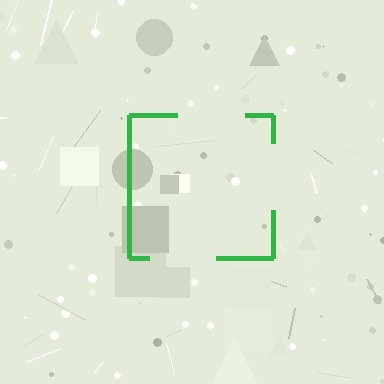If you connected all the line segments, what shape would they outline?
They would outline a square.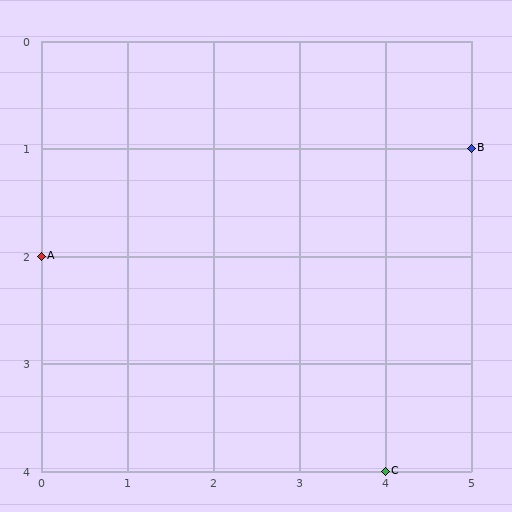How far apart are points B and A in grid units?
Points B and A are 5 columns and 1 row apart (about 5.1 grid units diagonally).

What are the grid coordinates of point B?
Point B is at grid coordinates (5, 1).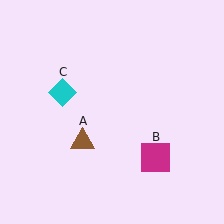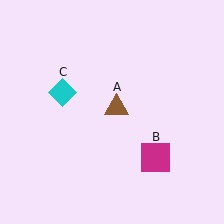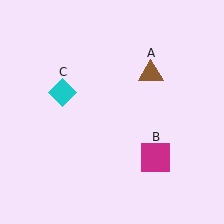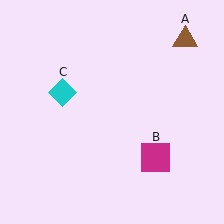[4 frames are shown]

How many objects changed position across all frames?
1 object changed position: brown triangle (object A).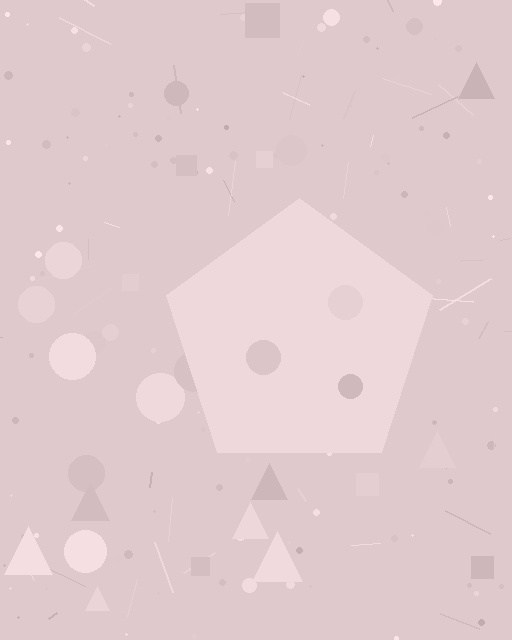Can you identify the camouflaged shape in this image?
The camouflaged shape is a pentagon.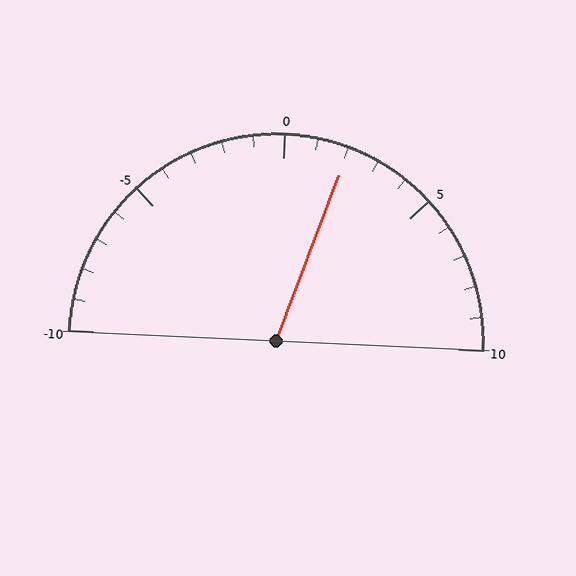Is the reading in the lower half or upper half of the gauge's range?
The reading is in the upper half of the range (-10 to 10).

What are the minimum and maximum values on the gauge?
The gauge ranges from -10 to 10.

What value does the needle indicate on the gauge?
The needle indicates approximately 2.